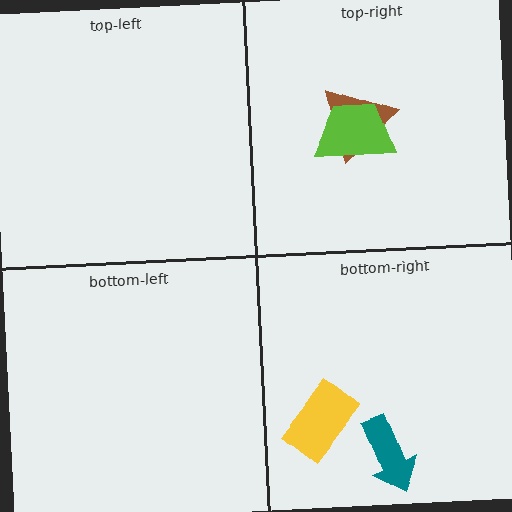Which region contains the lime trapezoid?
The top-right region.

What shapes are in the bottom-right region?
The teal arrow, the yellow rectangle.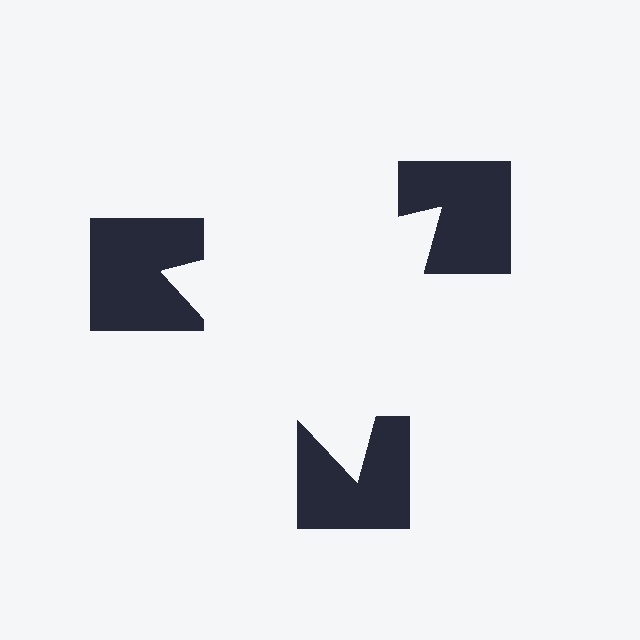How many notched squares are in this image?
There are 3 — one at each vertex of the illusory triangle.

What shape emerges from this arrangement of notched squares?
An illusory triangle — its edges are inferred from the aligned wedge cuts in the notched squares, not physically drawn.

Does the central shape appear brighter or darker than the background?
It typically appears slightly brighter than the background, even though no actual brightness change is drawn.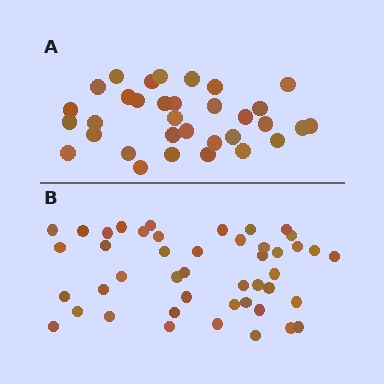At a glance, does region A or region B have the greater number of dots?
Region B (the bottom region) has more dots.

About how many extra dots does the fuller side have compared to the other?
Region B has roughly 12 or so more dots than region A.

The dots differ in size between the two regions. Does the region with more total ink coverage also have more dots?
No. Region A has more total ink coverage because its dots are larger, but region B actually contains more individual dots. Total area can be misleading — the number of items is what matters here.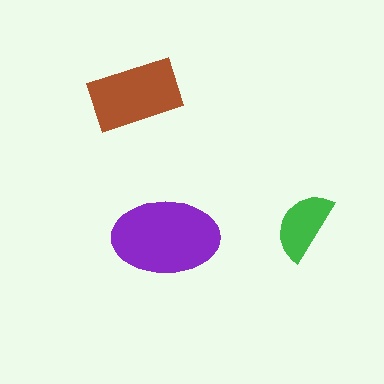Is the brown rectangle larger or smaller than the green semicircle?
Larger.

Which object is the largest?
The purple ellipse.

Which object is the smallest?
The green semicircle.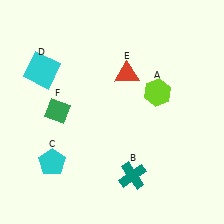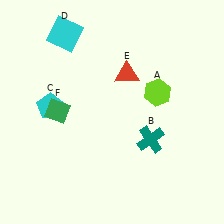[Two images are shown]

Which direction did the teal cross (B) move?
The teal cross (B) moved up.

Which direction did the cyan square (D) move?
The cyan square (D) moved up.